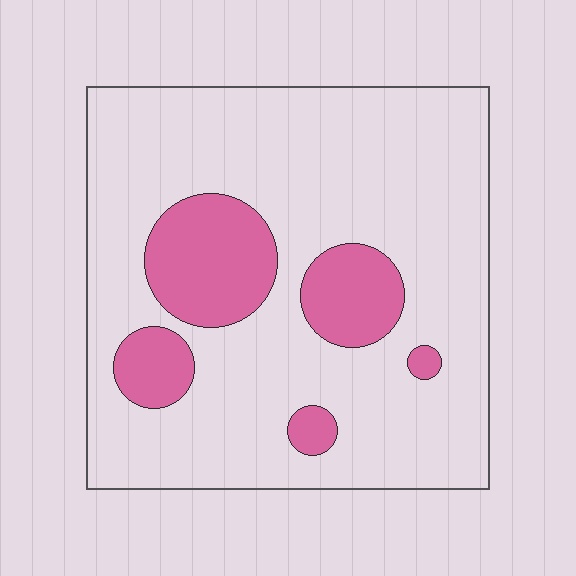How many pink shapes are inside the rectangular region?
5.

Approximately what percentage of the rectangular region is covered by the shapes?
Approximately 20%.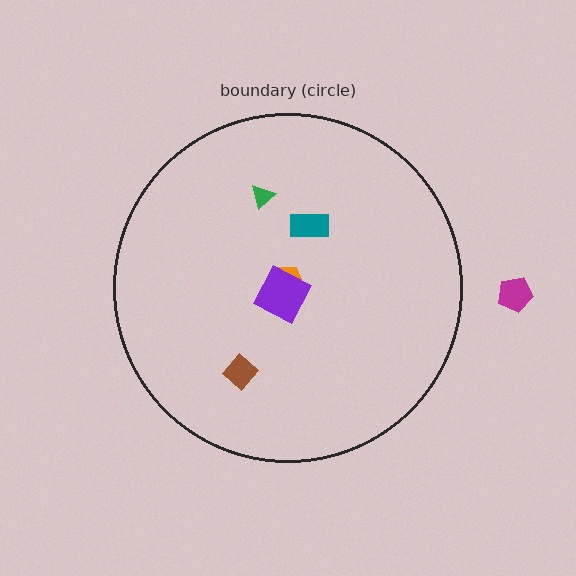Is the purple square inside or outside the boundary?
Inside.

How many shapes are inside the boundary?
5 inside, 1 outside.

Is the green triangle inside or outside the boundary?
Inside.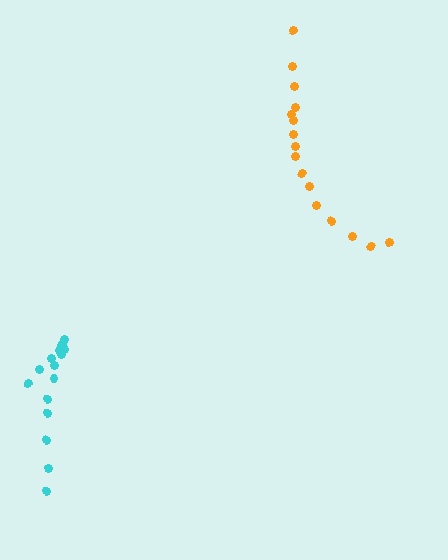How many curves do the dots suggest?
There are 2 distinct paths.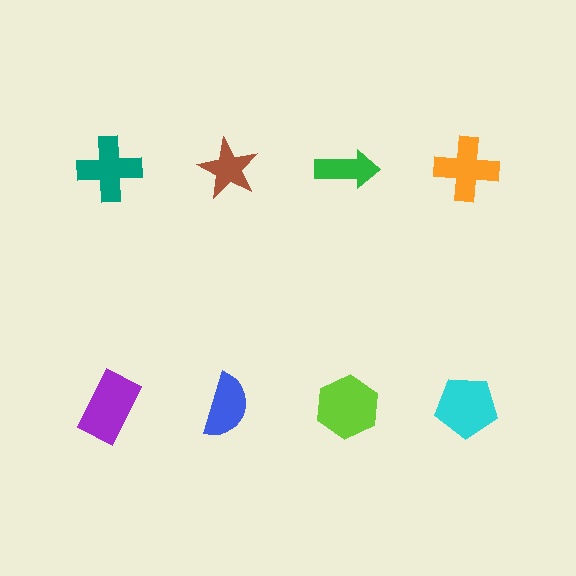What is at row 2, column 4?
A cyan pentagon.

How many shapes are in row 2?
4 shapes.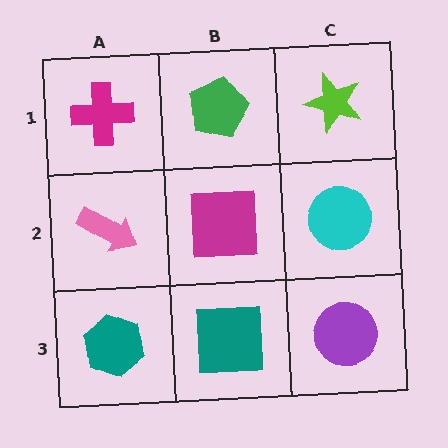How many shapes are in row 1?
3 shapes.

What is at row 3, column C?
A purple circle.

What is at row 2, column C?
A cyan circle.